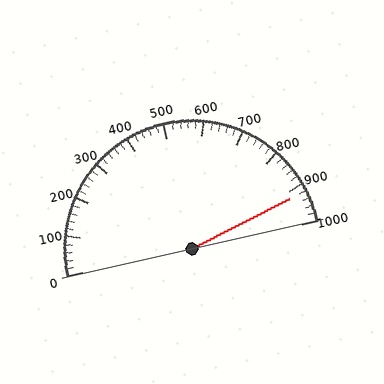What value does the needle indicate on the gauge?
The needle indicates approximately 920.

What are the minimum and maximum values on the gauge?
The gauge ranges from 0 to 1000.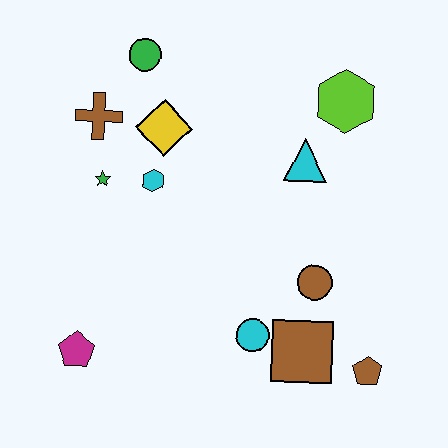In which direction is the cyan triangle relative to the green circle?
The cyan triangle is to the right of the green circle.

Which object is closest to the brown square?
The cyan circle is closest to the brown square.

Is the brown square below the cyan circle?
Yes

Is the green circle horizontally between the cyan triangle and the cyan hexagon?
No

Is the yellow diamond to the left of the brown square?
Yes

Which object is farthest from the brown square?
The green circle is farthest from the brown square.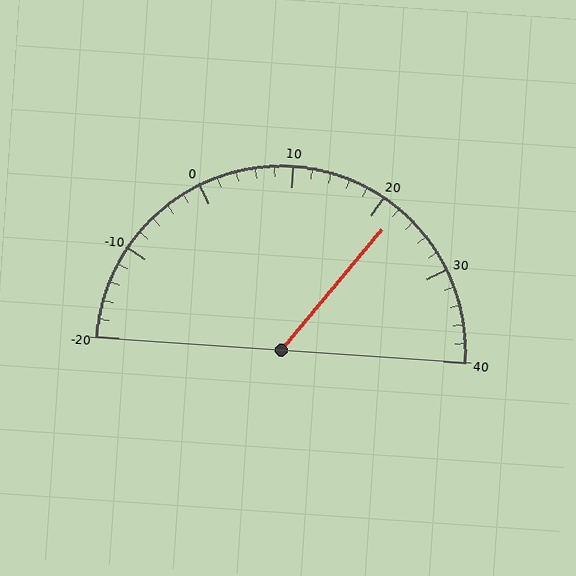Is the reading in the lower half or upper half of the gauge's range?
The reading is in the upper half of the range (-20 to 40).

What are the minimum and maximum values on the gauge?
The gauge ranges from -20 to 40.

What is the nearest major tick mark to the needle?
The nearest major tick mark is 20.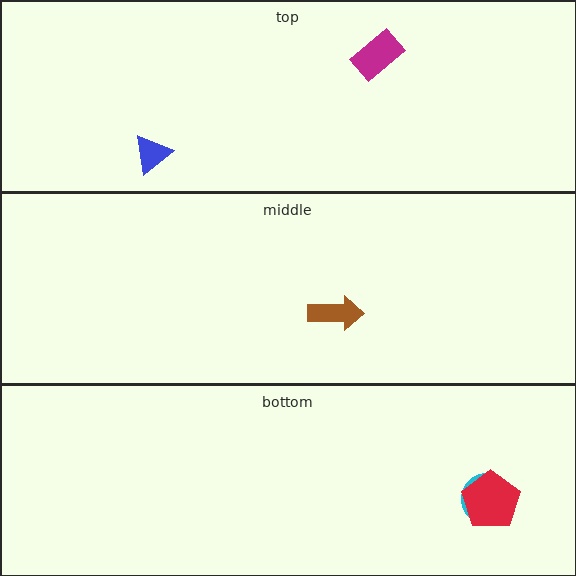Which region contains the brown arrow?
The middle region.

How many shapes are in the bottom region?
2.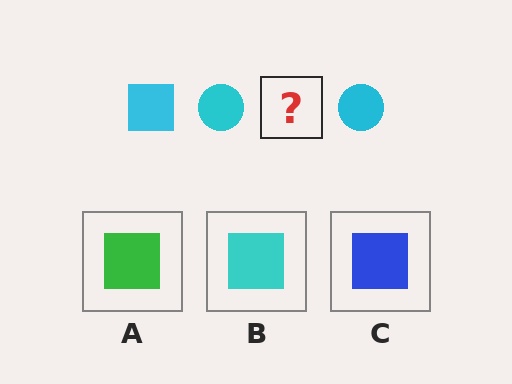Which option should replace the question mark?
Option B.